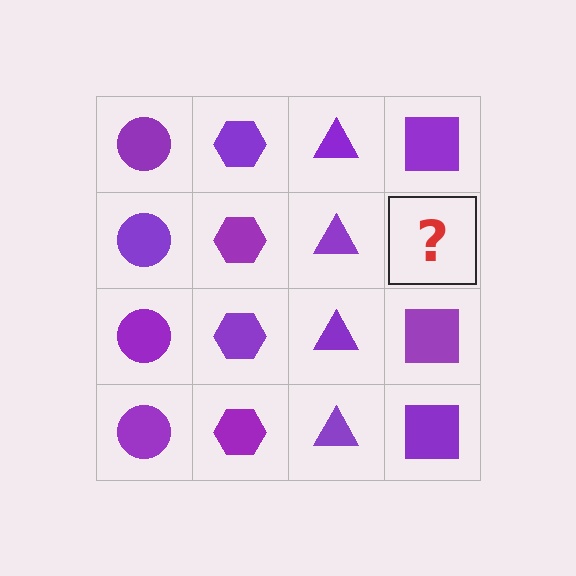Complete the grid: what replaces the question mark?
The question mark should be replaced with a purple square.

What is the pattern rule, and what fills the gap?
The rule is that each column has a consistent shape. The gap should be filled with a purple square.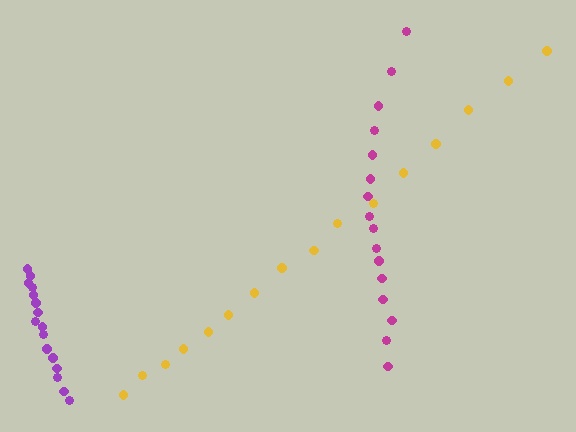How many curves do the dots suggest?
There are 3 distinct paths.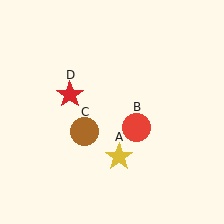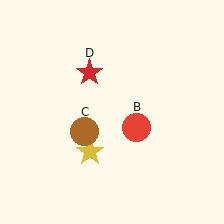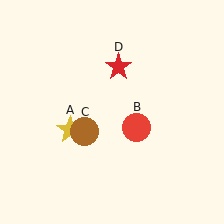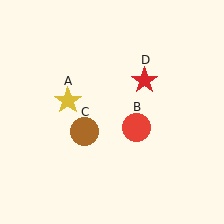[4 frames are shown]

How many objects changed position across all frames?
2 objects changed position: yellow star (object A), red star (object D).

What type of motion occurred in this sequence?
The yellow star (object A), red star (object D) rotated clockwise around the center of the scene.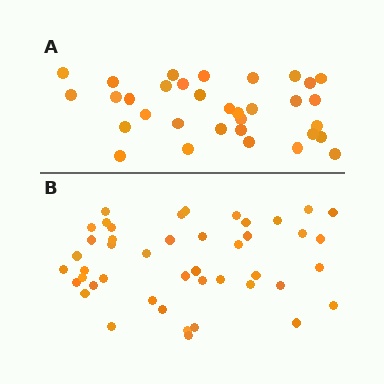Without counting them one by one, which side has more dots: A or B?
Region B (the bottom region) has more dots.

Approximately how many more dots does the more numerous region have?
Region B has roughly 12 or so more dots than region A.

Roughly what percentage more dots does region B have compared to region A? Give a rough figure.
About 35% more.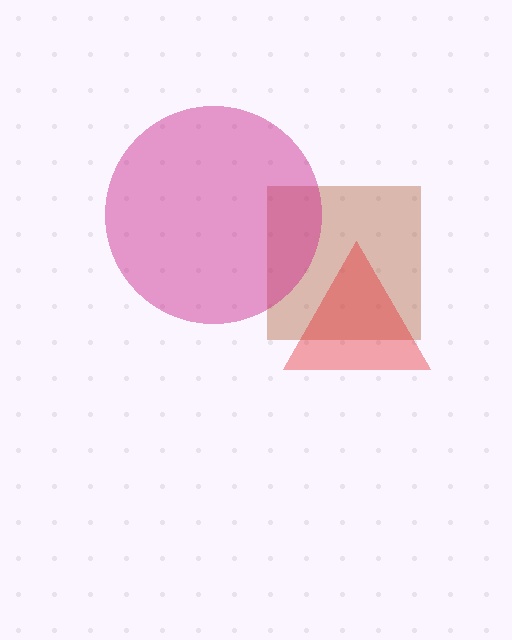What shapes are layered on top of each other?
The layered shapes are: a brown square, a red triangle, a magenta circle.